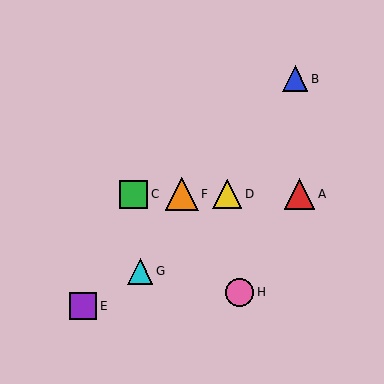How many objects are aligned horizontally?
4 objects (A, C, D, F) are aligned horizontally.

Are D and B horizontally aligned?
No, D is at y≈194 and B is at y≈79.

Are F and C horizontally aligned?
Yes, both are at y≈194.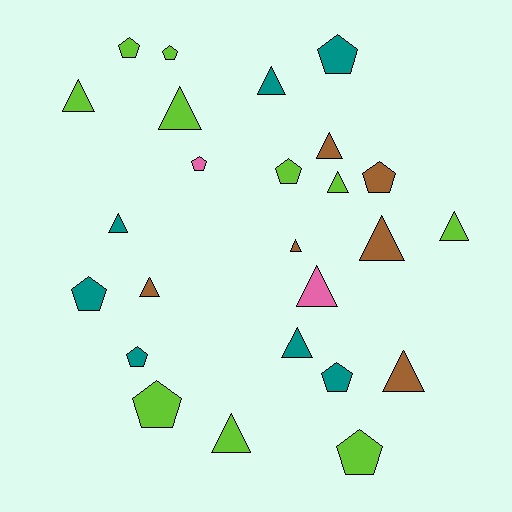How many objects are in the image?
There are 25 objects.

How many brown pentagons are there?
There is 1 brown pentagon.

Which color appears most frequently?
Lime, with 10 objects.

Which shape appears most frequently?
Triangle, with 14 objects.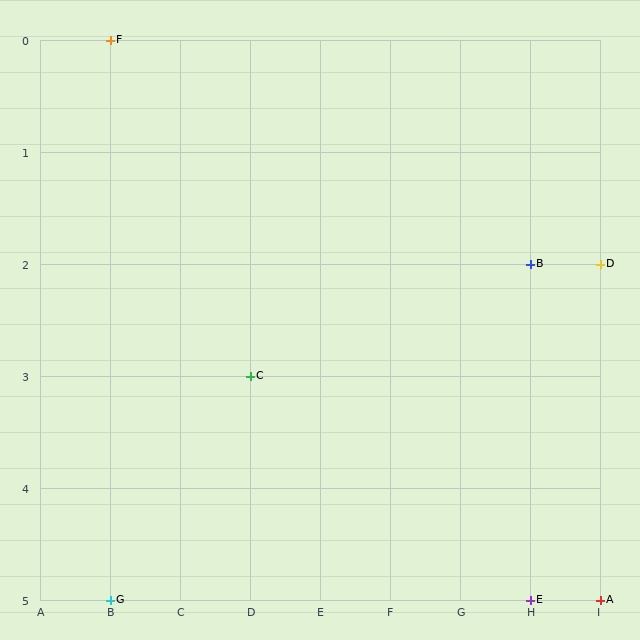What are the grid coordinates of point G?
Point G is at grid coordinates (B, 5).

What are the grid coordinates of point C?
Point C is at grid coordinates (D, 3).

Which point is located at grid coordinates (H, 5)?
Point E is at (H, 5).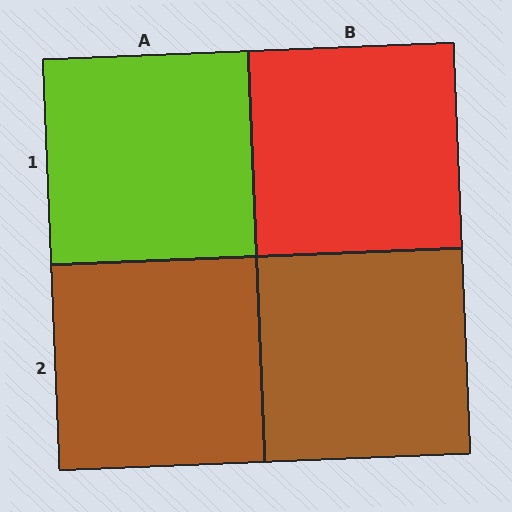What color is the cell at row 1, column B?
Red.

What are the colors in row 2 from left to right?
Brown, brown.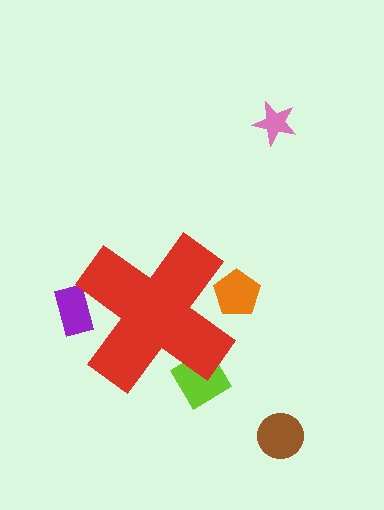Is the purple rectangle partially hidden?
Yes, the purple rectangle is partially hidden behind the red cross.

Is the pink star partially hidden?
No, the pink star is fully visible.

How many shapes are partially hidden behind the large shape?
3 shapes are partially hidden.